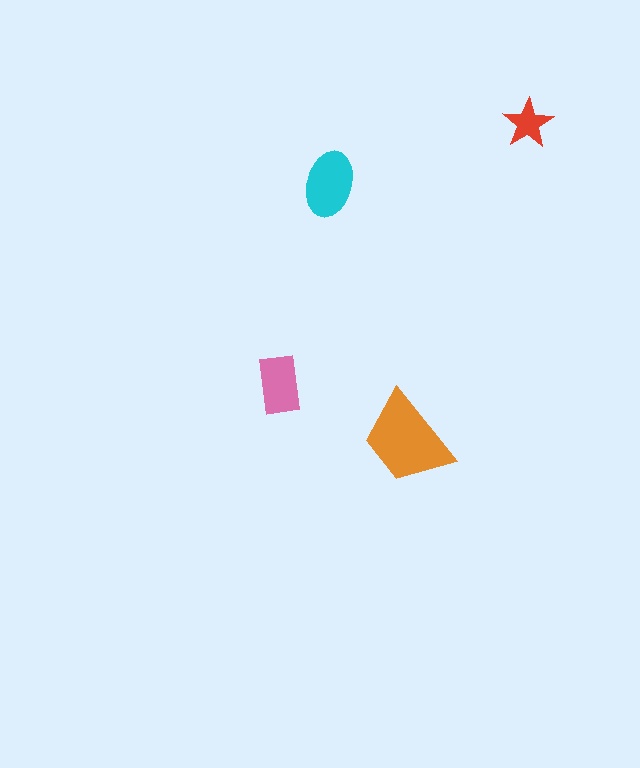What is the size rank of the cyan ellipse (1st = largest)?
2nd.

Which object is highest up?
The red star is topmost.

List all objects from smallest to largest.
The red star, the pink rectangle, the cyan ellipse, the orange trapezoid.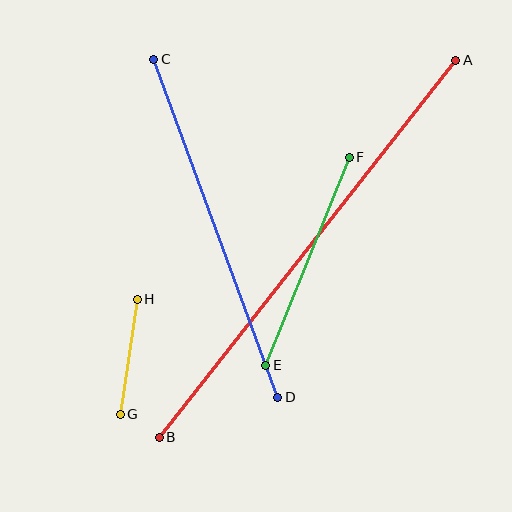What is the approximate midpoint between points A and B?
The midpoint is at approximately (308, 249) pixels.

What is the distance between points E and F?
The distance is approximately 224 pixels.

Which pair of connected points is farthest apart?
Points A and B are farthest apart.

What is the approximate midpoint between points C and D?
The midpoint is at approximately (216, 228) pixels.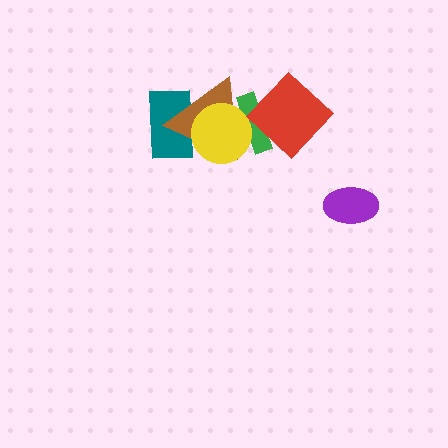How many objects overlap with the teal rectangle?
2 objects overlap with the teal rectangle.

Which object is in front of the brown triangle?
The yellow circle is in front of the brown triangle.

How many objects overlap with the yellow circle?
3 objects overlap with the yellow circle.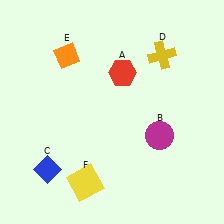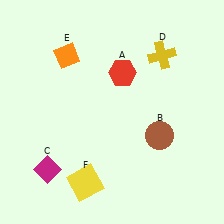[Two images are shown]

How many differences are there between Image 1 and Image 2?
There are 2 differences between the two images.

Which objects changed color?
B changed from magenta to brown. C changed from blue to magenta.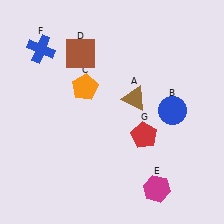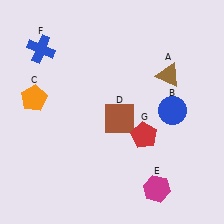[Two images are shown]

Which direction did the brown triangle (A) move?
The brown triangle (A) moved right.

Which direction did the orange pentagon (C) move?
The orange pentagon (C) moved left.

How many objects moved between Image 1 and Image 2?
3 objects moved between the two images.